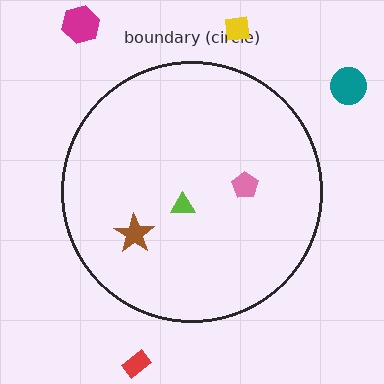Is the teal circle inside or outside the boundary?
Outside.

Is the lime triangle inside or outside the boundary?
Inside.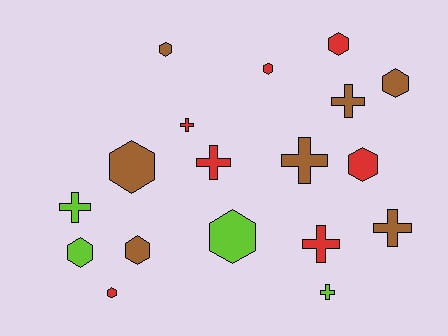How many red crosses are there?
There are 3 red crosses.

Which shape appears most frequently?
Hexagon, with 10 objects.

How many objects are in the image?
There are 18 objects.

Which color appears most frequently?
Brown, with 7 objects.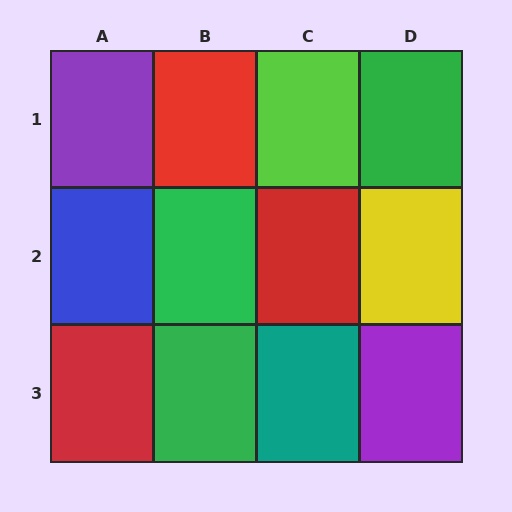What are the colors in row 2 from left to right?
Blue, green, red, yellow.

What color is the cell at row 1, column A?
Purple.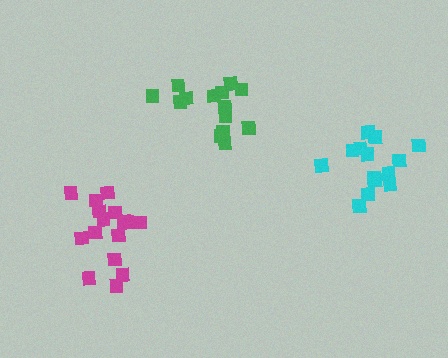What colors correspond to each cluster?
The clusters are colored: cyan, magenta, green.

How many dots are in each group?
Group 1: 14 dots, Group 2: 16 dots, Group 3: 14 dots (44 total).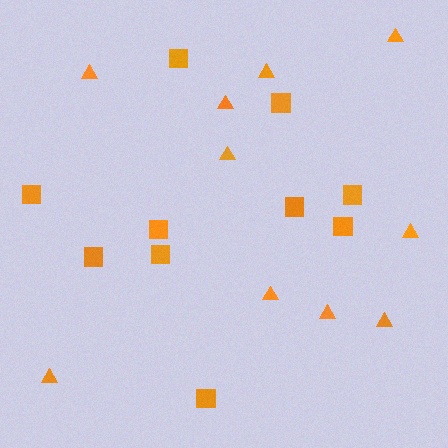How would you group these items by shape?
There are 2 groups: one group of triangles (10) and one group of squares (10).